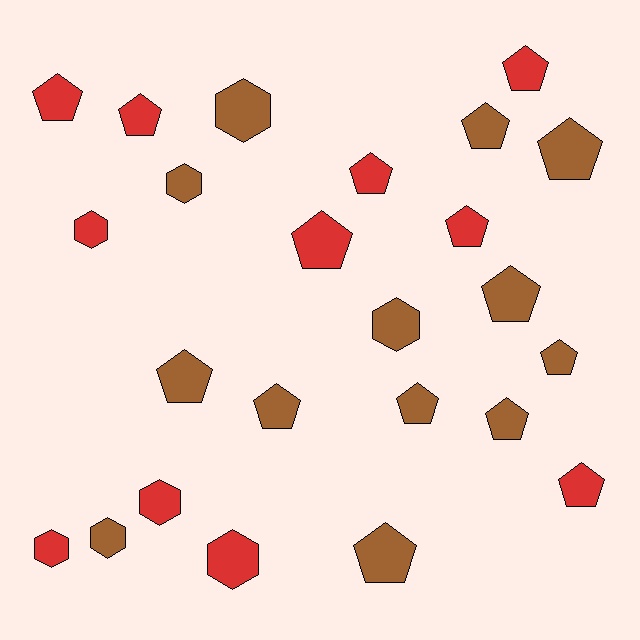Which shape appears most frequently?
Pentagon, with 16 objects.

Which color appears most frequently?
Brown, with 13 objects.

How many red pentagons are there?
There are 7 red pentagons.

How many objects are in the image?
There are 24 objects.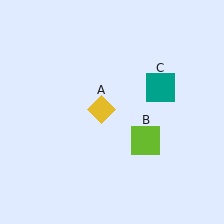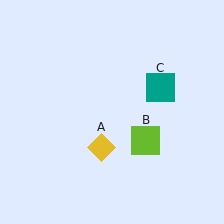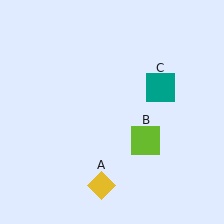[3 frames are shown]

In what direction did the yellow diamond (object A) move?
The yellow diamond (object A) moved down.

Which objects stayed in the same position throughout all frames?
Lime square (object B) and teal square (object C) remained stationary.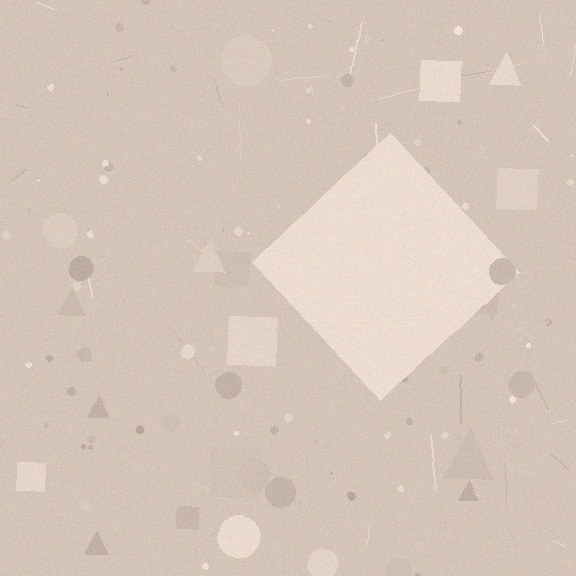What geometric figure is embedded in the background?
A diamond is embedded in the background.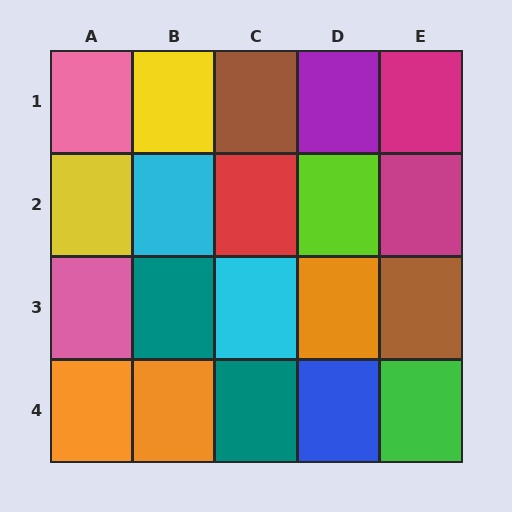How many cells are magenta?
2 cells are magenta.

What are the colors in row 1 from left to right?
Pink, yellow, brown, purple, magenta.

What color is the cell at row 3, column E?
Brown.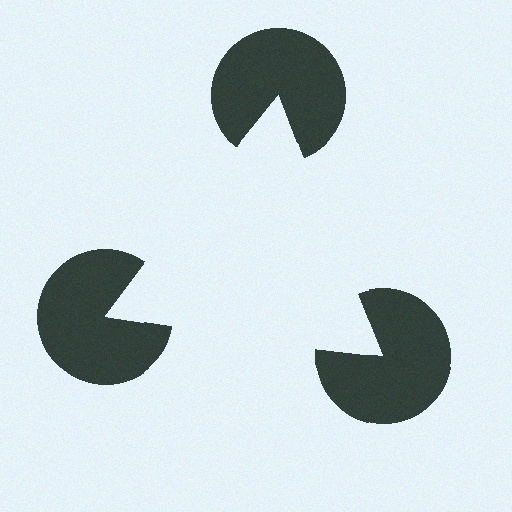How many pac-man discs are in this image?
There are 3 — one at each vertex of the illusory triangle.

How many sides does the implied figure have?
3 sides.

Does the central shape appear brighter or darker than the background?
It typically appears slightly brighter than the background, even though no actual brightness change is drawn.